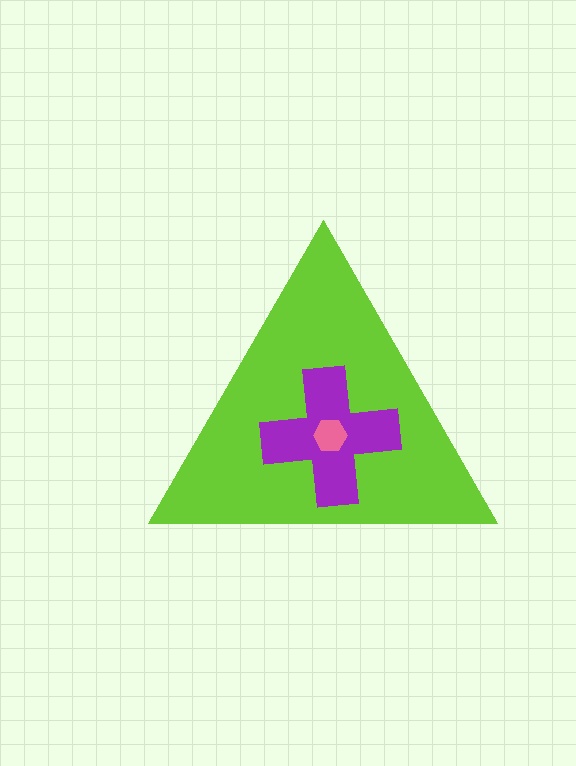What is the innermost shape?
The pink hexagon.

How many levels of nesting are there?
3.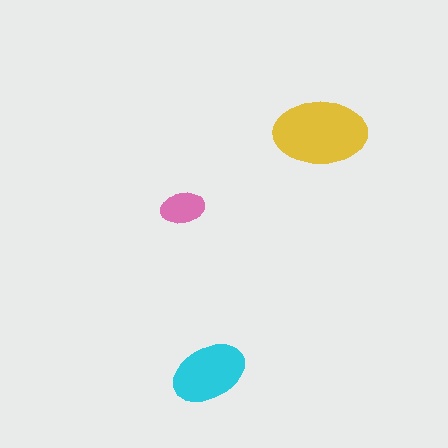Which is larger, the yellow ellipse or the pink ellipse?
The yellow one.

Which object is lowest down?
The cyan ellipse is bottommost.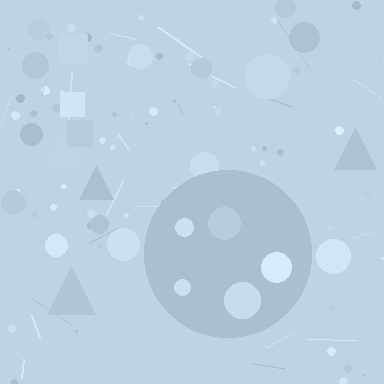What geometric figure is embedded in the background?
A circle is embedded in the background.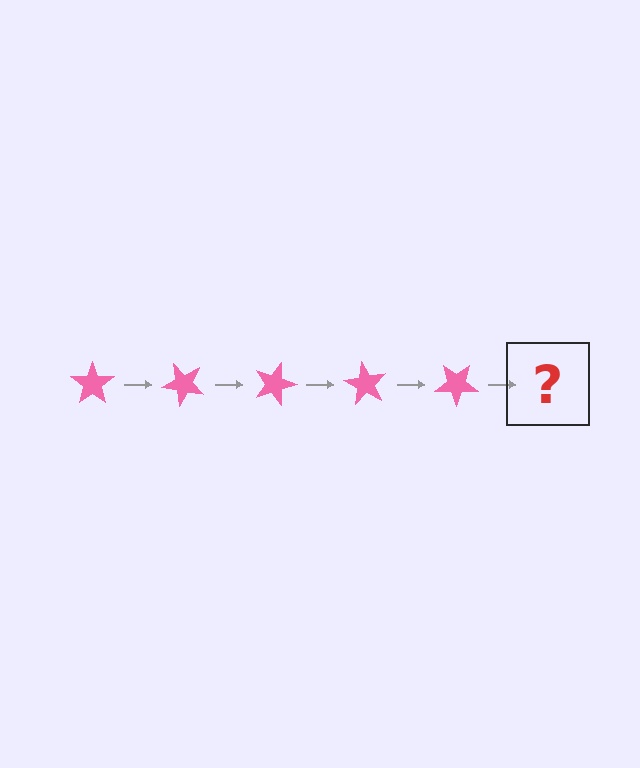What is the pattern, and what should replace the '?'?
The pattern is that the star rotates 45 degrees each step. The '?' should be a pink star rotated 225 degrees.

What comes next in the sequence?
The next element should be a pink star rotated 225 degrees.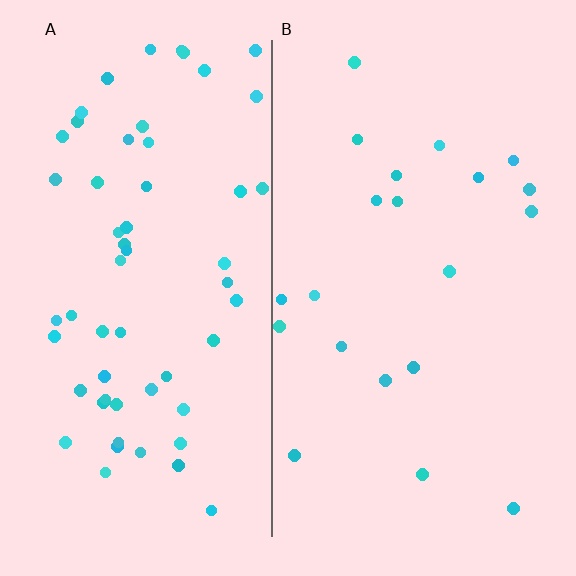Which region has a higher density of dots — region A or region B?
A (the left).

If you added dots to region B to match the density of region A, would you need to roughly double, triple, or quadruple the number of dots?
Approximately triple.